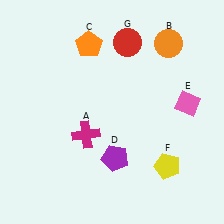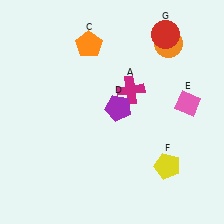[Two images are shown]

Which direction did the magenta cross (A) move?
The magenta cross (A) moved up.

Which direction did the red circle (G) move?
The red circle (G) moved right.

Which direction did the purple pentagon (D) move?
The purple pentagon (D) moved up.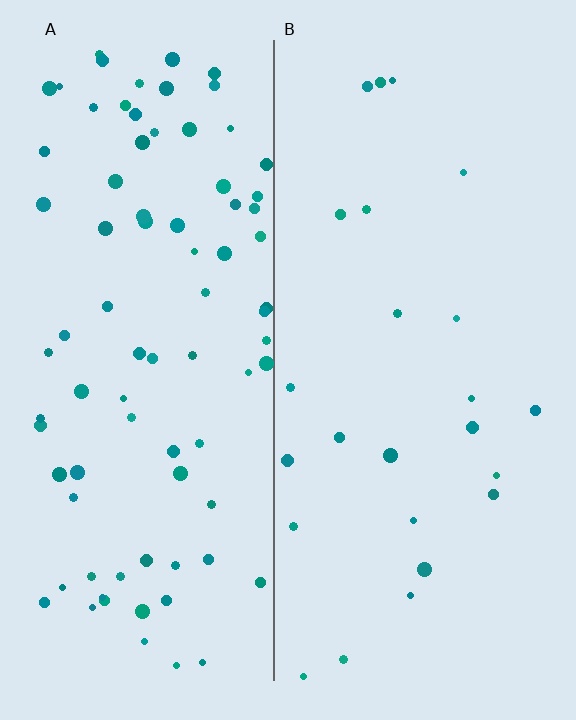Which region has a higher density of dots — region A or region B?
A (the left).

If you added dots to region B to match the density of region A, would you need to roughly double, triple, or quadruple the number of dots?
Approximately triple.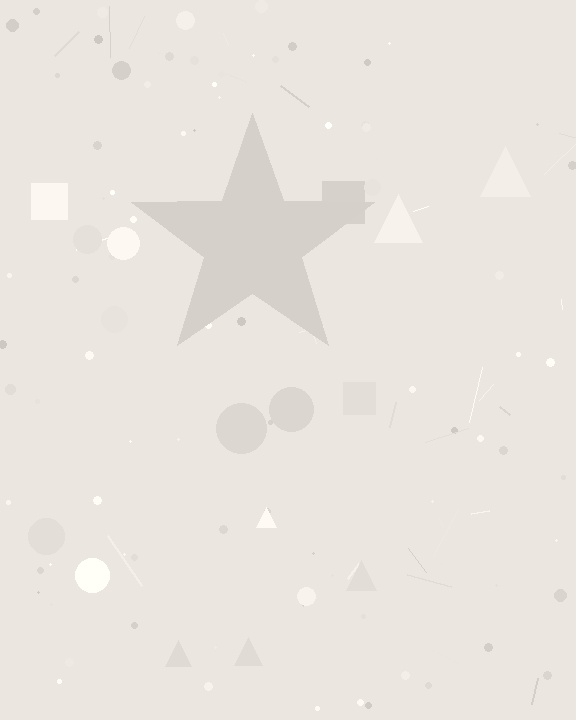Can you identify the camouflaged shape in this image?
The camouflaged shape is a star.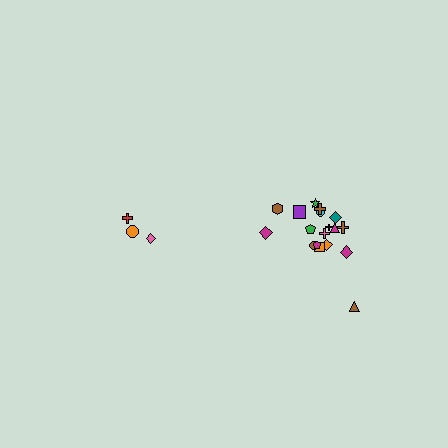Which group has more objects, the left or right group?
The right group.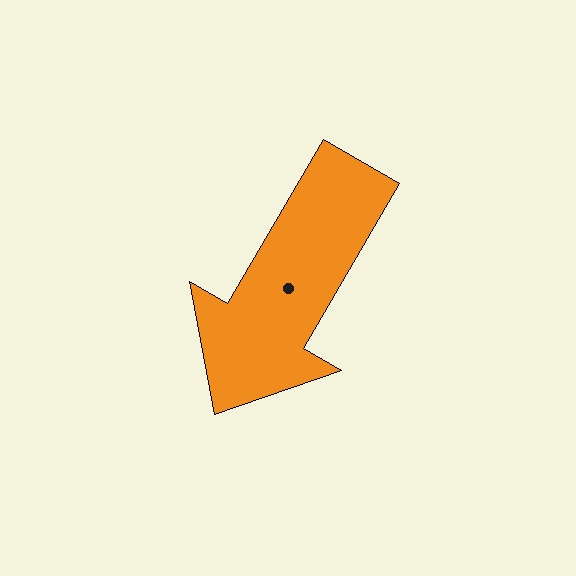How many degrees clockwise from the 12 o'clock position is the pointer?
Approximately 210 degrees.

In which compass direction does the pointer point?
Southwest.